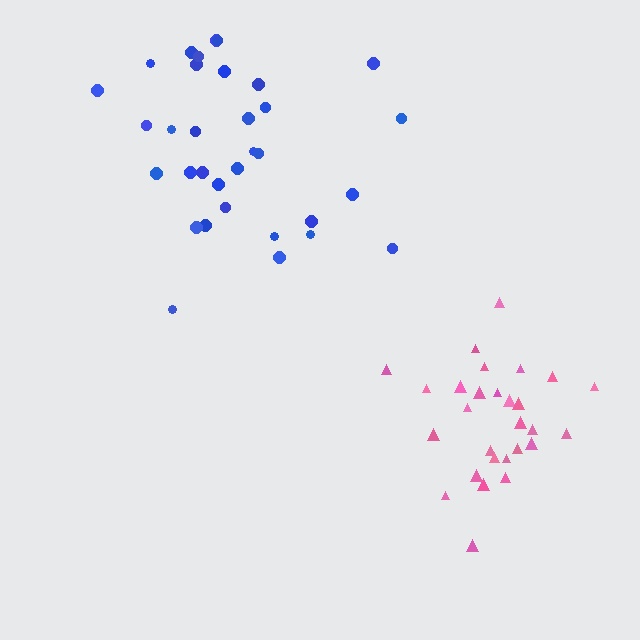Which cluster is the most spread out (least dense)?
Pink.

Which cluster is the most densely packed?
Blue.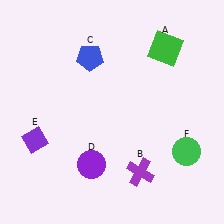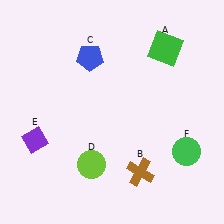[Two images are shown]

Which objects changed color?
B changed from purple to brown. D changed from purple to lime.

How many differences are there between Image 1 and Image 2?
There are 2 differences between the two images.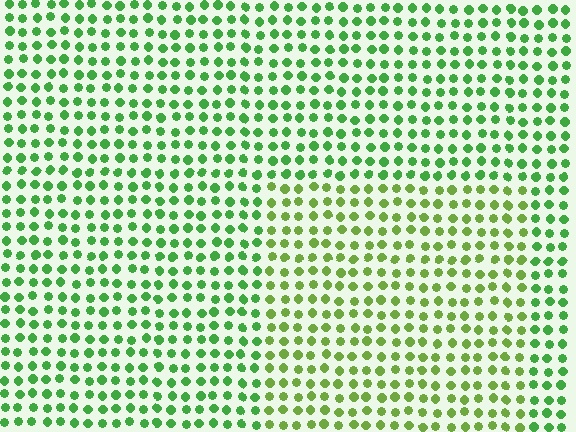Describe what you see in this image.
The image is filled with small green elements in a uniform arrangement. A rectangle-shaped region is visible where the elements are tinted to a slightly different hue, forming a subtle color boundary.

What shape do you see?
I see a rectangle.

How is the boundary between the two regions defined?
The boundary is defined purely by a slight shift in hue (about 27 degrees). Spacing, size, and orientation are identical on both sides.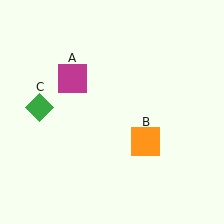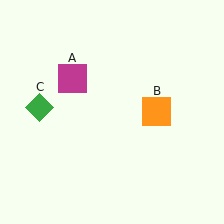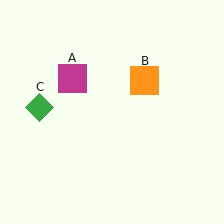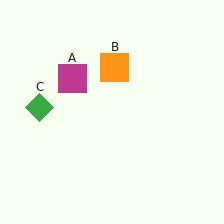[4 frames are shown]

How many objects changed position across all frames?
1 object changed position: orange square (object B).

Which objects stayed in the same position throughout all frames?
Magenta square (object A) and green diamond (object C) remained stationary.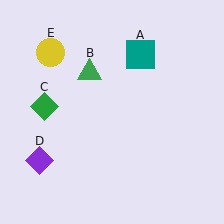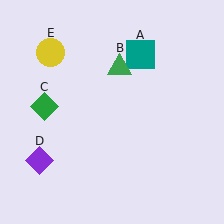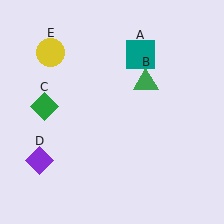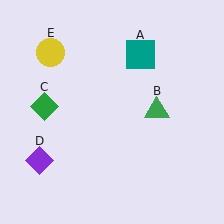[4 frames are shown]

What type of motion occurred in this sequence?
The green triangle (object B) rotated clockwise around the center of the scene.